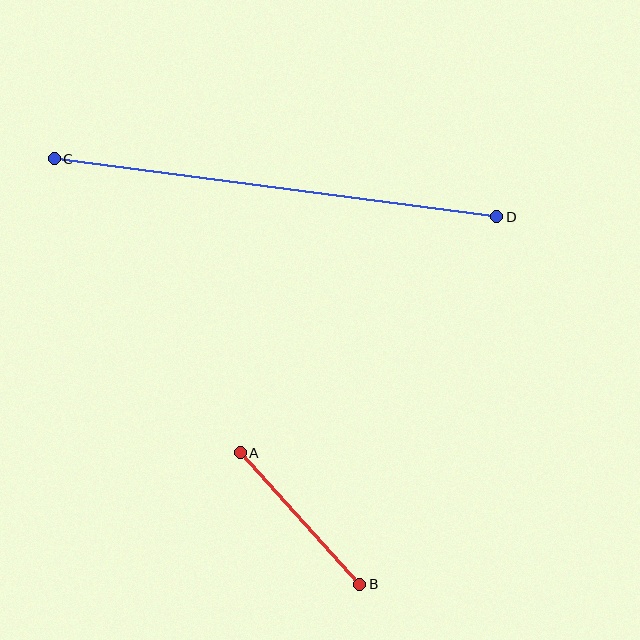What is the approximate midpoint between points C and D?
The midpoint is at approximately (276, 188) pixels.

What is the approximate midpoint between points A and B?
The midpoint is at approximately (300, 519) pixels.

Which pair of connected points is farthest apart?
Points C and D are farthest apart.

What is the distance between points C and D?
The distance is approximately 446 pixels.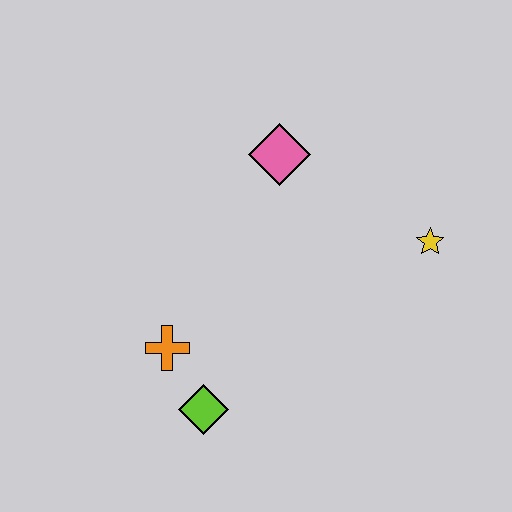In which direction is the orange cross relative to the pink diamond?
The orange cross is below the pink diamond.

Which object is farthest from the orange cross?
The yellow star is farthest from the orange cross.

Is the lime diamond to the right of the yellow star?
No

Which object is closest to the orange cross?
The lime diamond is closest to the orange cross.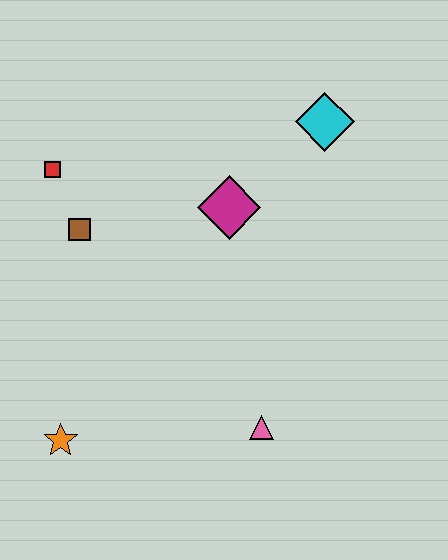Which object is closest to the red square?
The brown square is closest to the red square.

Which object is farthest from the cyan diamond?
The orange star is farthest from the cyan diamond.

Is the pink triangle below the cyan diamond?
Yes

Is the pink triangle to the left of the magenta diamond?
No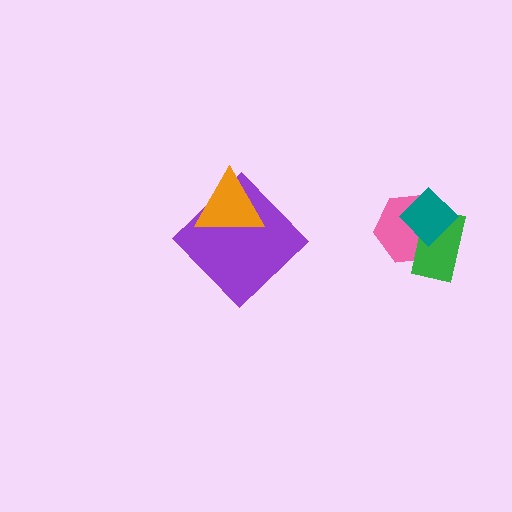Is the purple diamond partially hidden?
Yes, it is partially covered by another shape.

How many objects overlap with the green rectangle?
2 objects overlap with the green rectangle.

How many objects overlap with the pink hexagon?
2 objects overlap with the pink hexagon.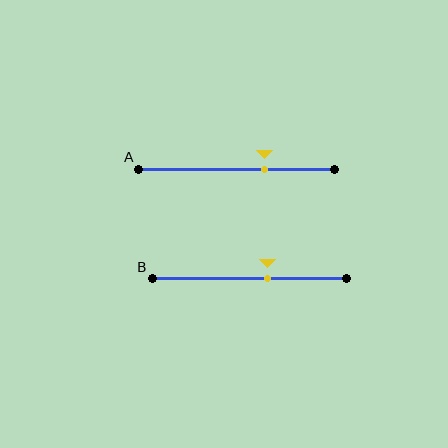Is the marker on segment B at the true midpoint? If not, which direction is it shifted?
No, the marker on segment B is shifted to the right by about 9% of the segment length.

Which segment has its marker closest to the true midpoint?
Segment B has its marker closest to the true midpoint.